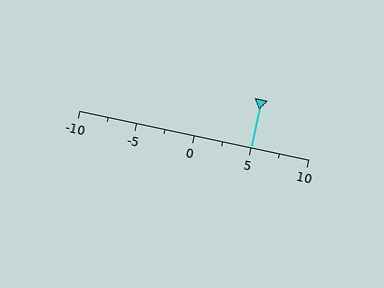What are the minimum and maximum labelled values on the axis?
The axis runs from -10 to 10.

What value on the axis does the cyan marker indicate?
The marker indicates approximately 5.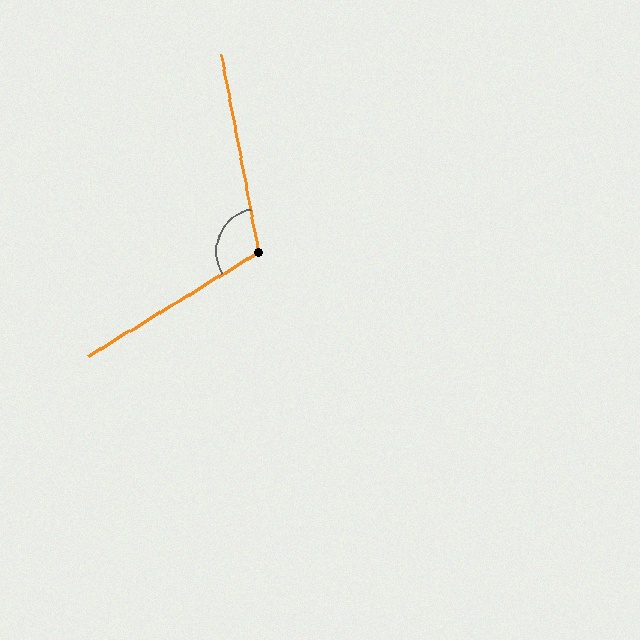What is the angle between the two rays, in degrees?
Approximately 111 degrees.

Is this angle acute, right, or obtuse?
It is obtuse.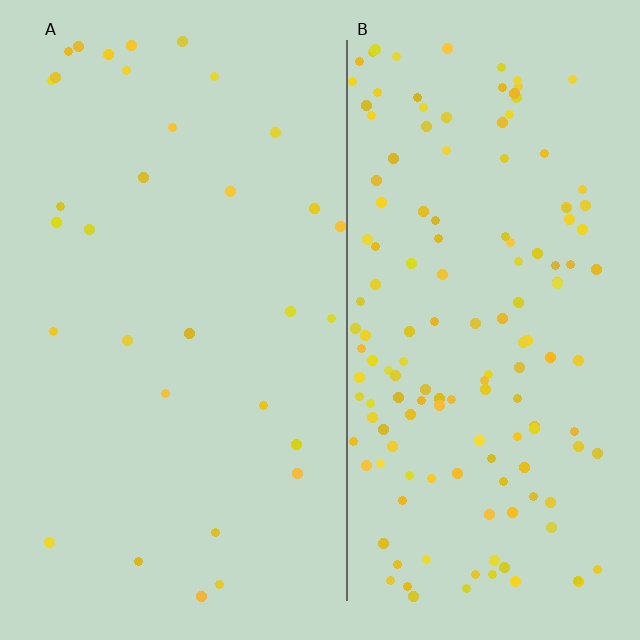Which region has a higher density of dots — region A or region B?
B (the right).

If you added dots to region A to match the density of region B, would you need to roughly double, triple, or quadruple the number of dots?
Approximately quadruple.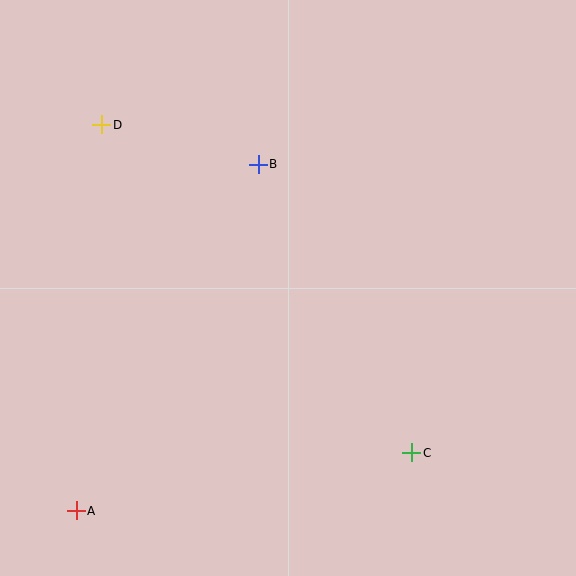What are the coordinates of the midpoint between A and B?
The midpoint between A and B is at (167, 337).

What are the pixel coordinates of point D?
Point D is at (102, 125).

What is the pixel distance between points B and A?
The distance between B and A is 391 pixels.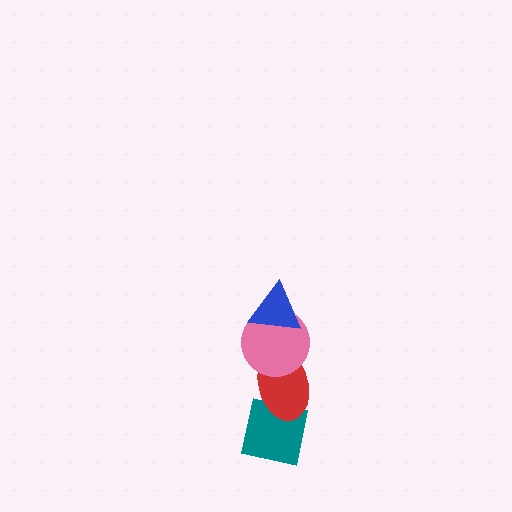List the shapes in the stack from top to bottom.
From top to bottom: the blue triangle, the pink circle, the red ellipse, the teal square.